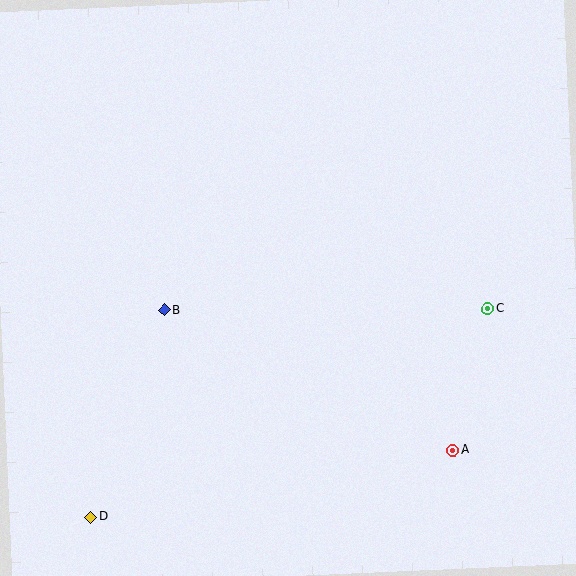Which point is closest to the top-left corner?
Point B is closest to the top-left corner.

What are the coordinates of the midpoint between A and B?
The midpoint between A and B is at (309, 380).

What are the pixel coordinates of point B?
Point B is at (164, 310).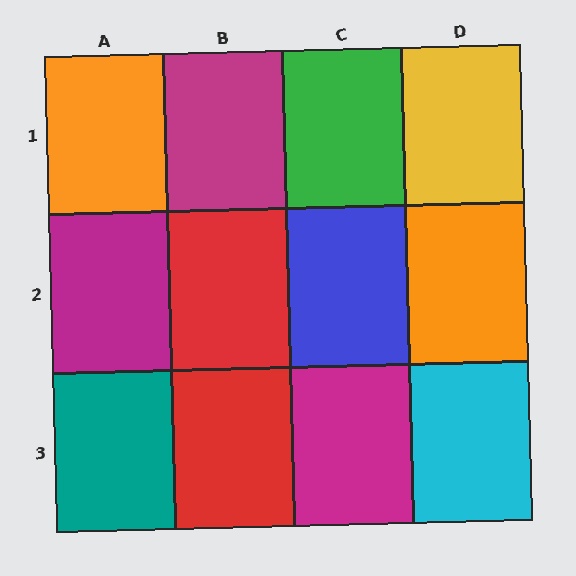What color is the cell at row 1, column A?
Orange.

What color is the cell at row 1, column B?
Magenta.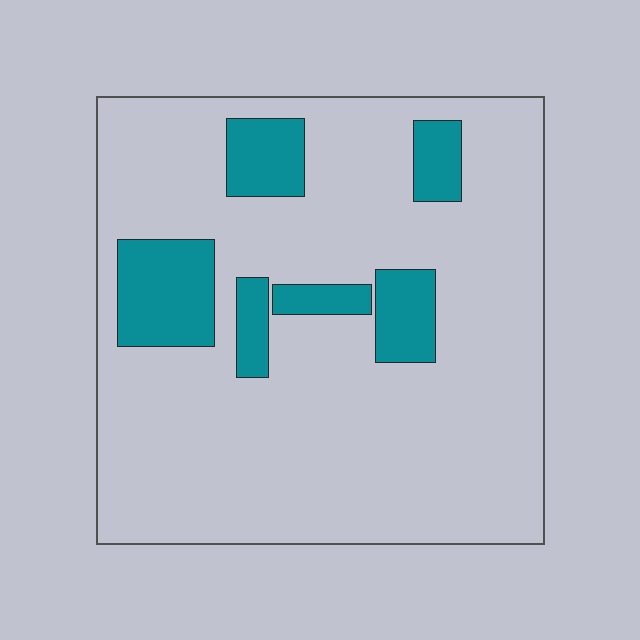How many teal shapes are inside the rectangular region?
6.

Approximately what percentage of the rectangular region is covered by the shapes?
Approximately 15%.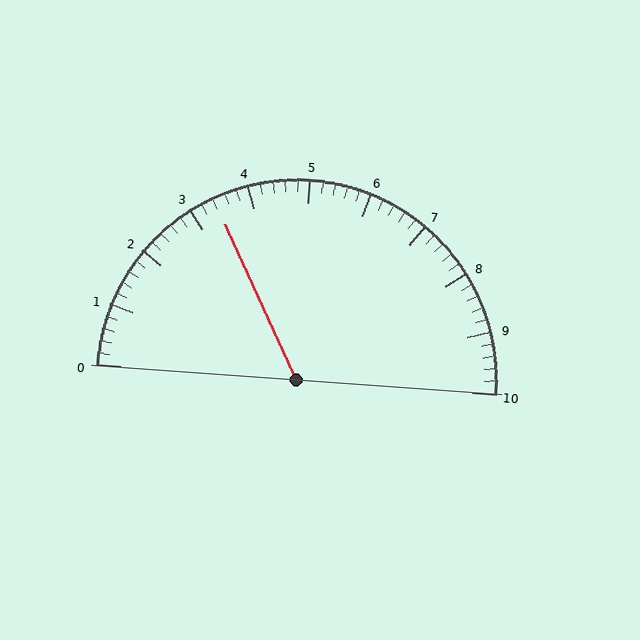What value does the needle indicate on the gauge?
The needle indicates approximately 3.4.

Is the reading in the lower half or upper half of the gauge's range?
The reading is in the lower half of the range (0 to 10).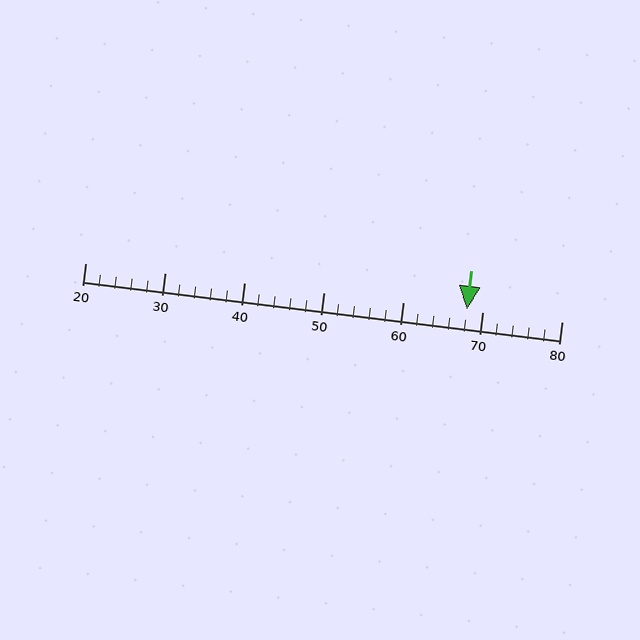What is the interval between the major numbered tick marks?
The major tick marks are spaced 10 units apart.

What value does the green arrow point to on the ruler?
The green arrow points to approximately 68.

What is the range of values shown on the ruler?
The ruler shows values from 20 to 80.